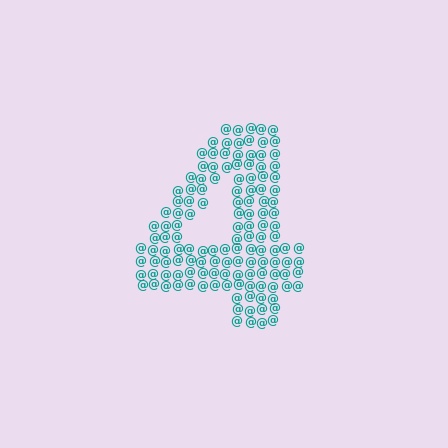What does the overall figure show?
The overall figure shows the digit 4.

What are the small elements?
The small elements are at signs.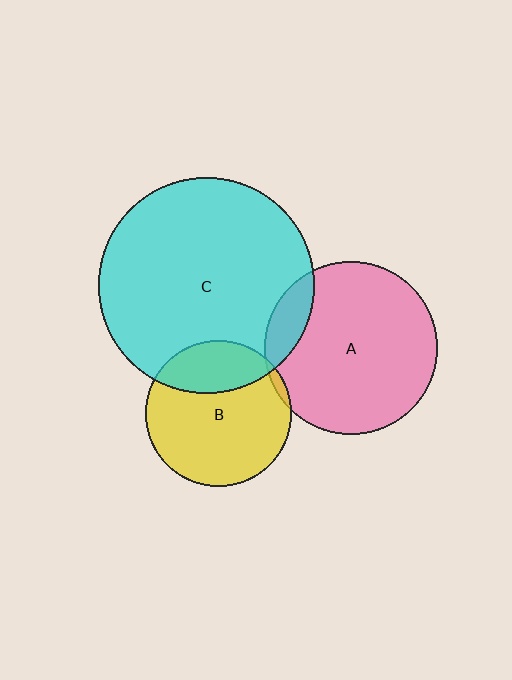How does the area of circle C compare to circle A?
Approximately 1.6 times.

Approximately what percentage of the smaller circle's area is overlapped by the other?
Approximately 10%.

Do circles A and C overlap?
Yes.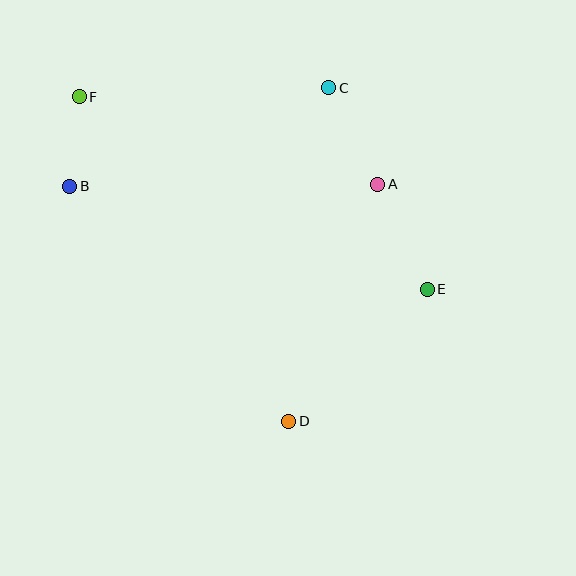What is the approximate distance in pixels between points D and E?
The distance between D and E is approximately 191 pixels.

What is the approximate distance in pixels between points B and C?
The distance between B and C is approximately 277 pixels.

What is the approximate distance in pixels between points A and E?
The distance between A and E is approximately 116 pixels.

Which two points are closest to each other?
Points B and F are closest to each other.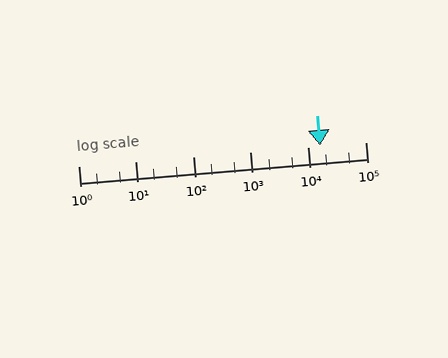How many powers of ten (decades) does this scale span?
The scale spans 5 decades, from 1 to 100000.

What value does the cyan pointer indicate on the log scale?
The pointer indicates approximately 16000.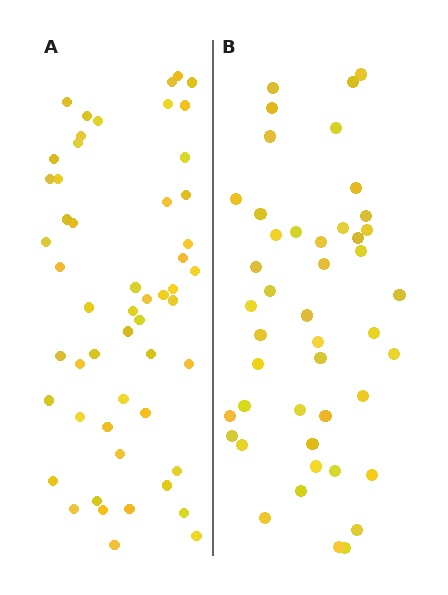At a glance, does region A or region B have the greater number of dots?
Region A (the left region) has more dots.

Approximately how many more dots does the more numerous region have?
Region A has roughly 8 or so more dots than region B.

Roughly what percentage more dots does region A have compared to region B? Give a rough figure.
About 20% more.